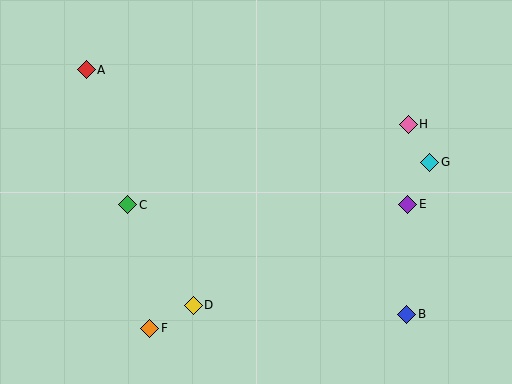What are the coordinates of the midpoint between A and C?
The midpoint between A and C is at (107, 137).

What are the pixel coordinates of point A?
Point A is at (86, 70).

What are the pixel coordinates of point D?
Point D is at (193, 305).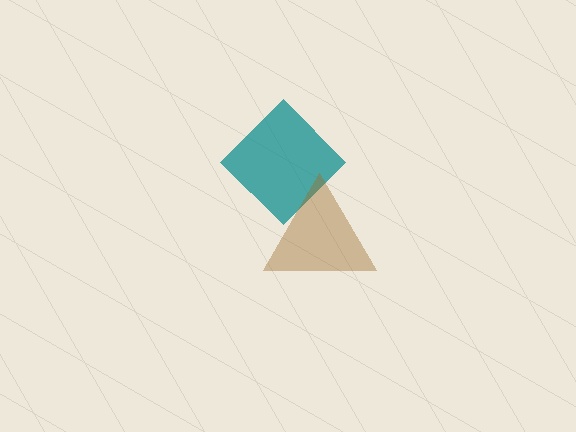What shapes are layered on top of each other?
The layered shapes are: a teal diamond, a brown triangle.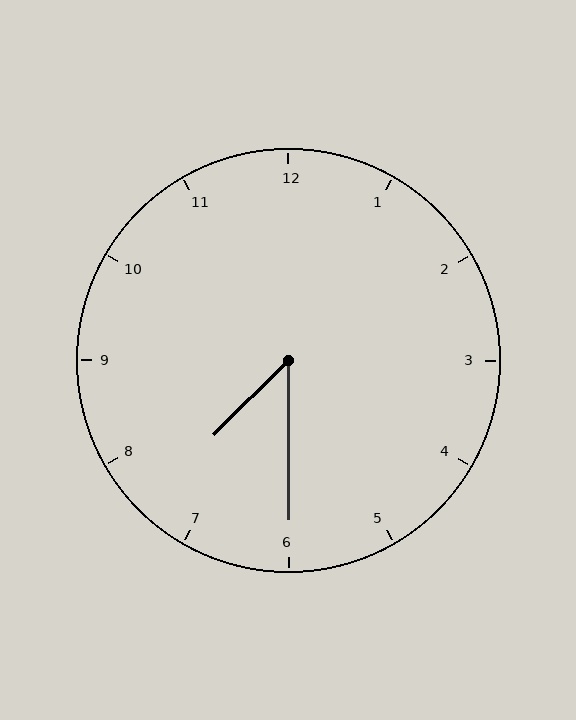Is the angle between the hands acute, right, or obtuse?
It is acute.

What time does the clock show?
7:30.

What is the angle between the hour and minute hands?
Approximately 45 degrees.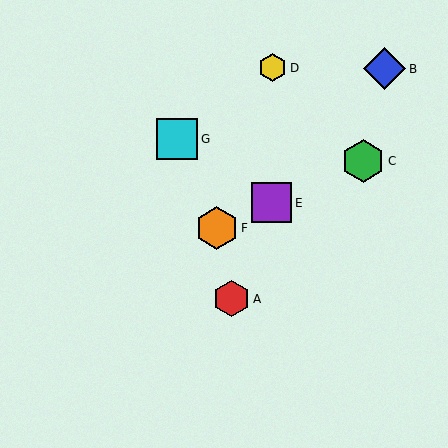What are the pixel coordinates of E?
Object E is at (272, 203).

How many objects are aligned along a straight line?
3 objects (C, E, F) are aligned along a straight line.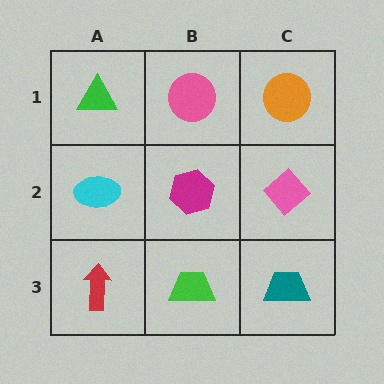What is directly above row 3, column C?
A pink diamond.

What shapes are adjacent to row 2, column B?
A pink circle (row 1, column B), a green trapezoid (row 3, column B), a cyan ellipse (row 2, column A), a pink diamond (row 2, column C).